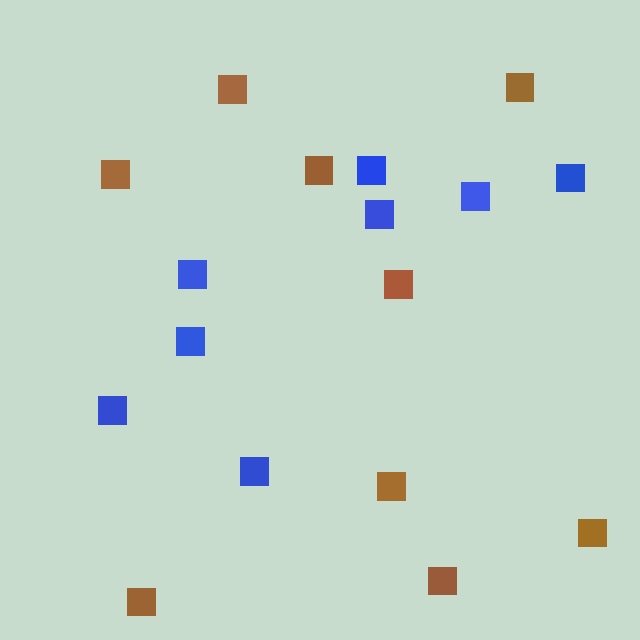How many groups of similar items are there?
There are 2 groups: one group of brown squares (9) and one group of blue squares (8).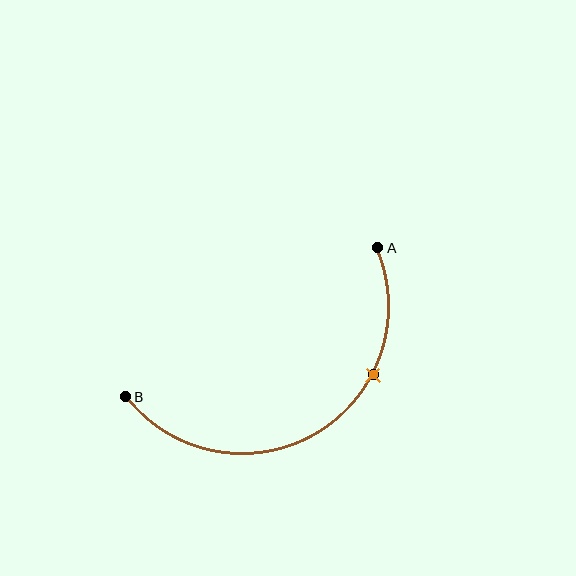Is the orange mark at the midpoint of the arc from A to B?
No. The orange mark lies on the arc but is closer to endpoint A. The arc midpoint would be at the point on the curve equidistant along the arc from both A and B.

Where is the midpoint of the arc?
The arc midpoint is the point on the curve farthest from the straight line joining A and B. It sits below that line.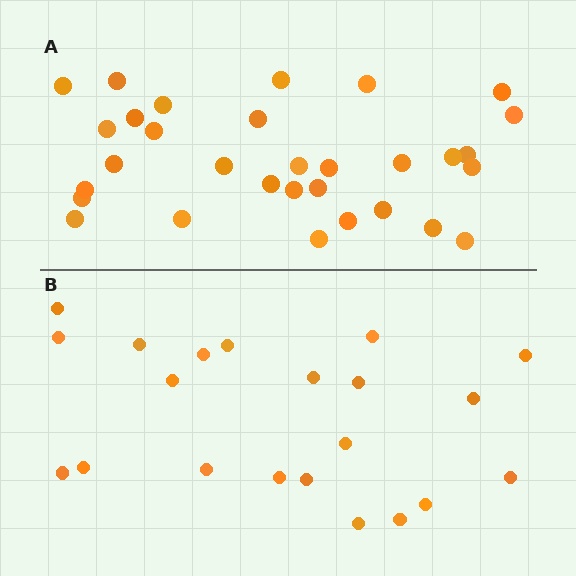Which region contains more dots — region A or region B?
Region A (the top region) has more dots.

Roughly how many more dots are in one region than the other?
Region A has roughly 10 or so more dots than region B.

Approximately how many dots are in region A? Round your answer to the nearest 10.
About 30 dots. (The exact count is 31, which rounds to 30.)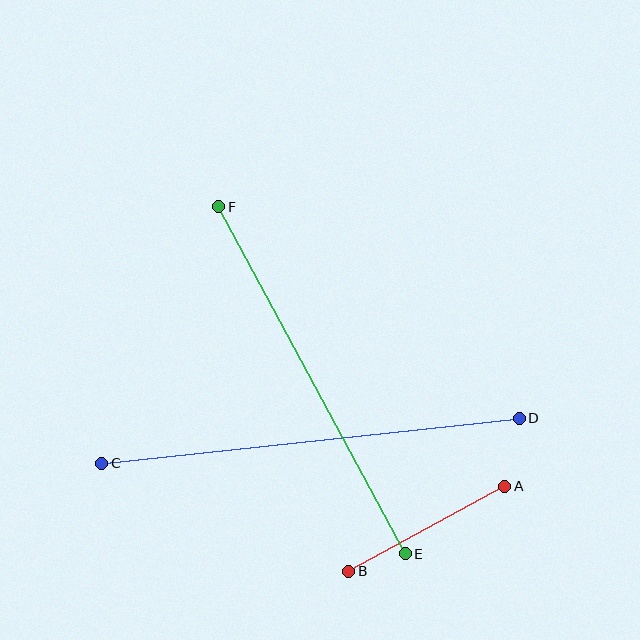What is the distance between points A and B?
The distance is approximately 178 pixels.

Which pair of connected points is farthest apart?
Points C and D are farthest apart.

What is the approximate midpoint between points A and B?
The midpoint is at approximately (427, 529) pixels.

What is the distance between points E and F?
The distance is approximately 394 pixels.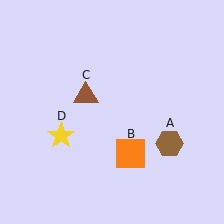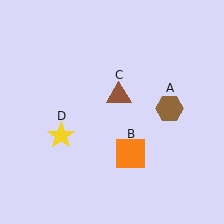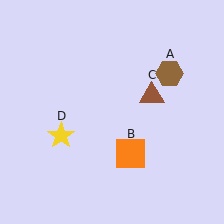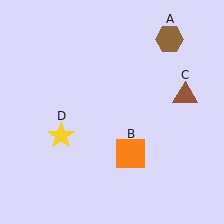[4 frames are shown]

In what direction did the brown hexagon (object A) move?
The brown hexagon (object A) moved up.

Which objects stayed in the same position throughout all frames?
Orange square (object B) and yellow star (object D) remained stationary.